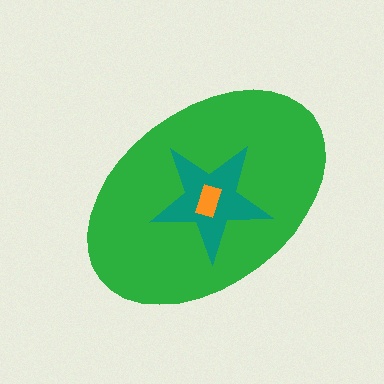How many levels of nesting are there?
3.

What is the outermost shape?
The green ellipse.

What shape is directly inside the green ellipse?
The teal star.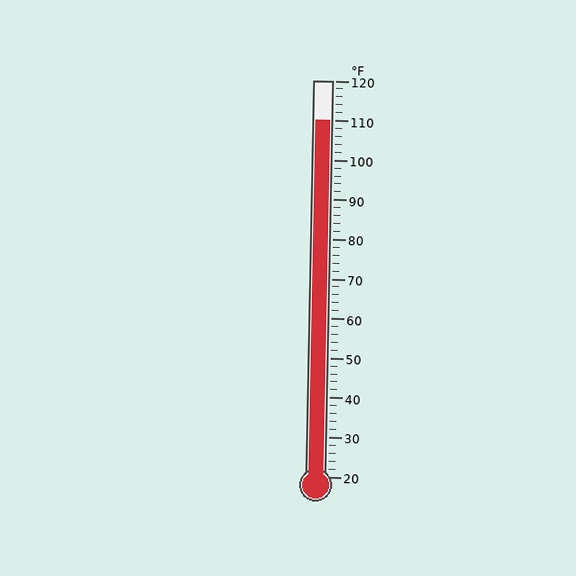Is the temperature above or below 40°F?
The temperature is above 40°F.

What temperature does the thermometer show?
The thermometer shows approximately 110°F.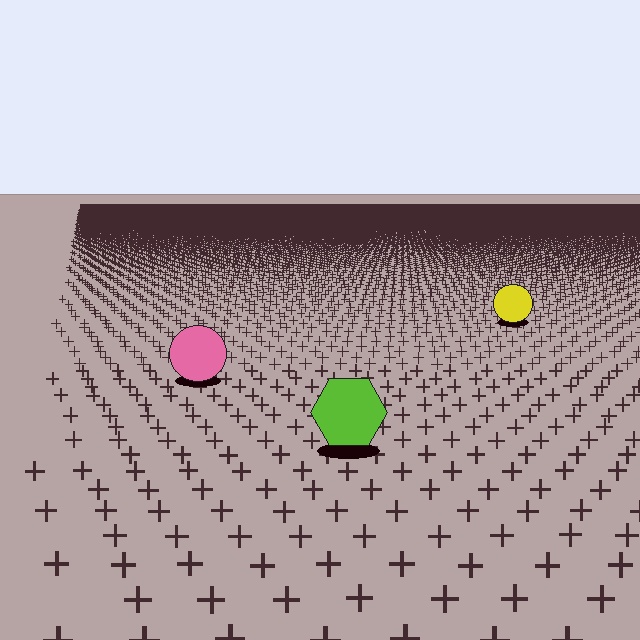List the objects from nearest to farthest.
From nearest to farthest: the lime hexagon, the pink circle, the yellow circle.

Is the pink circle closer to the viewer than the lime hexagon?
No. The lime hexagon is closer — you can tell from the texture gradient: the ground texture is coarser near it.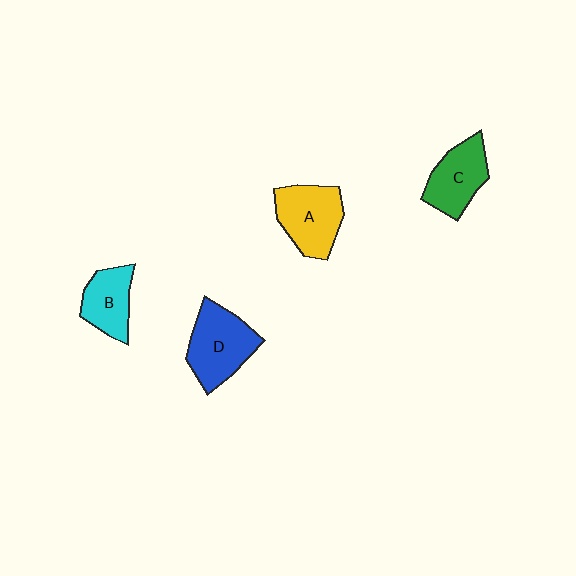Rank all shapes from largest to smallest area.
From largest to smallest: D (blue), A (yellow), C (green), B (cyan).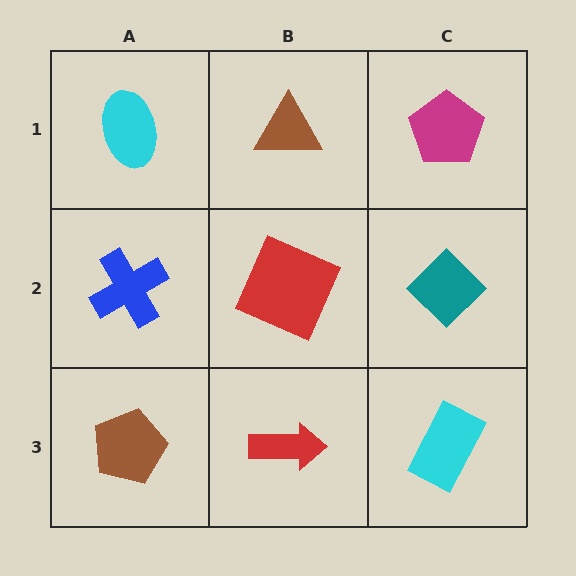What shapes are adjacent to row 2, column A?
A cyan ellipse (row 1, column A), a brown pentagon (row 3, column A), a red square (row 2, column B).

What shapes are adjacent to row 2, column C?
A magenta pentagon (row 1, column C), a cyan rectangle (row 3, column C), a red square (row 2, column B).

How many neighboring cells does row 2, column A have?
3.